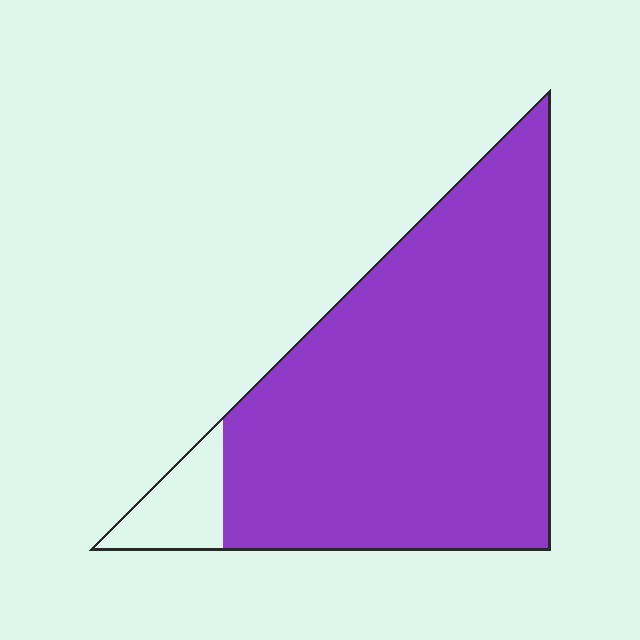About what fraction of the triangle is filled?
About nine tenths (9/10).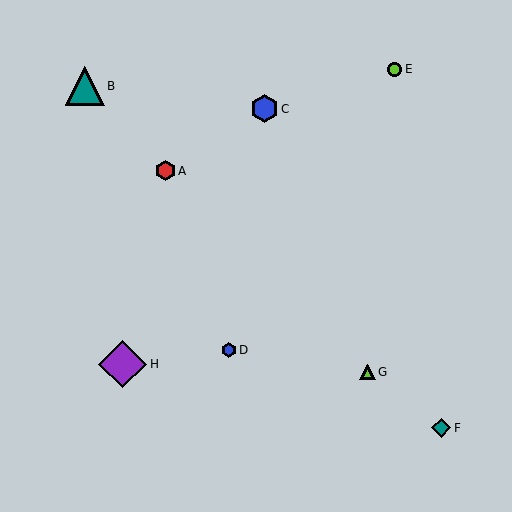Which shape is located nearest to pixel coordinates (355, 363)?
The lime triangle (labeled G) at (368, 372) is nearest to that location.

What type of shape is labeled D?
Shape D is a blue hexagon.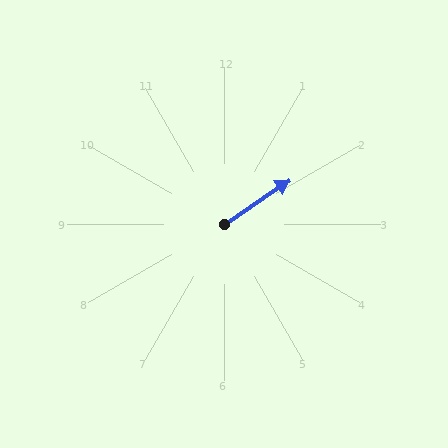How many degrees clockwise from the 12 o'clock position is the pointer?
Approximately 56 degrees.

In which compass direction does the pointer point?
Northeast.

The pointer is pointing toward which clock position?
Roughly 2 o'clock.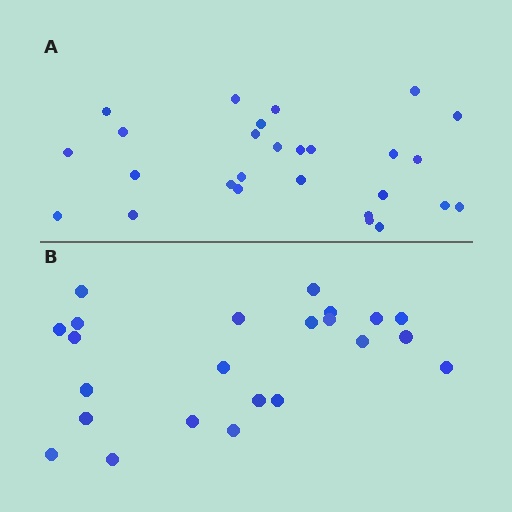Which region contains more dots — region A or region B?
Region A (the top region) has more dots.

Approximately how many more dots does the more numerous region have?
Region A has about 4 more dots than region B.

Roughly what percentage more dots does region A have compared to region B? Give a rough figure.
About 15% more.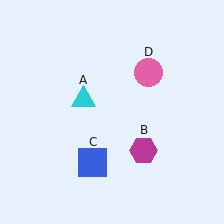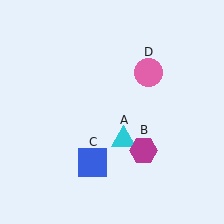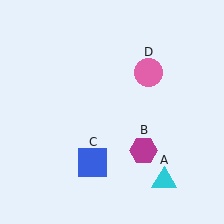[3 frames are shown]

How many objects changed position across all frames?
1 object changed position: cyan triangle (object A).